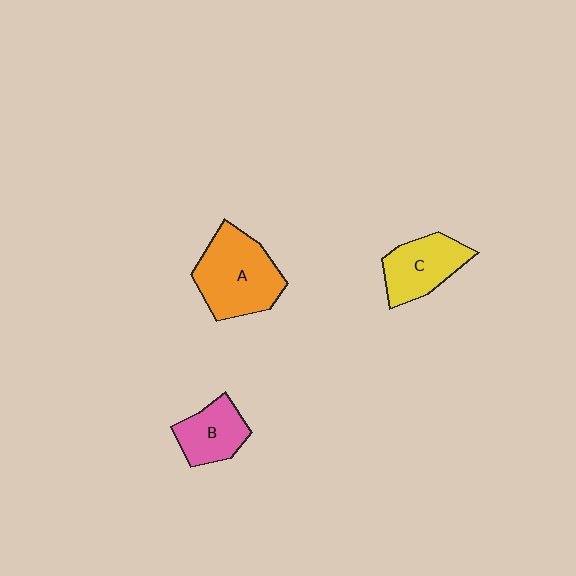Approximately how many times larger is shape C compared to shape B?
Approximately 1.2 times.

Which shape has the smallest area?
Shape B (pink).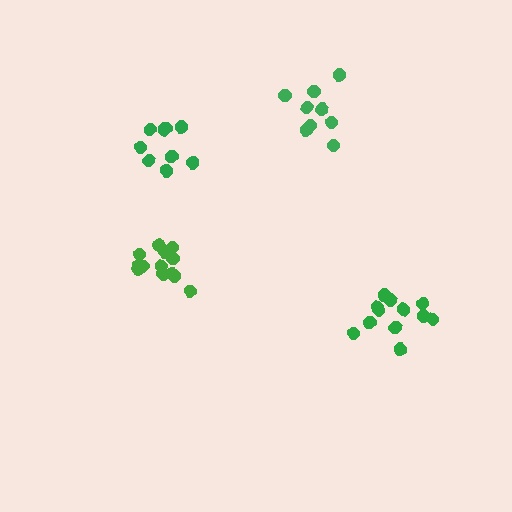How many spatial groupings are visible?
There are 4 spatial groupings.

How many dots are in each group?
Group 1: 13 dots, Group 2: 13 dots, Group 3: 9 dots, Group 4: 9 dots (44 total).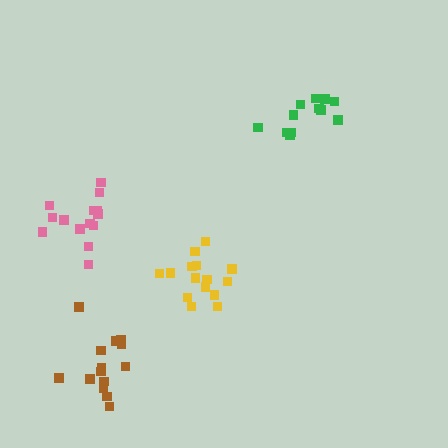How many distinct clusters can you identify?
There are 4 distinct clusters.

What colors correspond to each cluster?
The clusters are colored: pink, green, yellow, brown.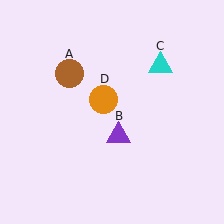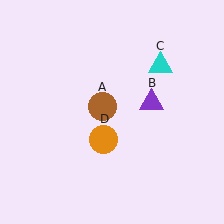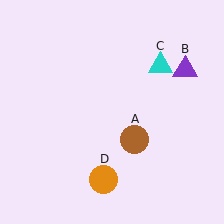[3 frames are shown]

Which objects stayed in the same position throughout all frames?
Cyan triangle (object C) remained stationary.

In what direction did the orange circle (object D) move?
The orange circle (object D) moved down.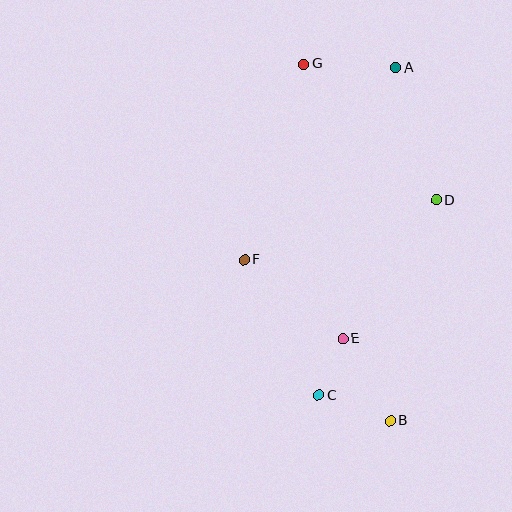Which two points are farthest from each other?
Points B and G are farthest from each other.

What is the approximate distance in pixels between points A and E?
The distance between A and E is approximately 276 pixels.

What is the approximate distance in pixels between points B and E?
The distance between B and E is approximately 95 pixels.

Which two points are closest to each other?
Points C and E are closest to each other.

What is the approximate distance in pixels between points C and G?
The distance between C and G is approximately 331 pixels.